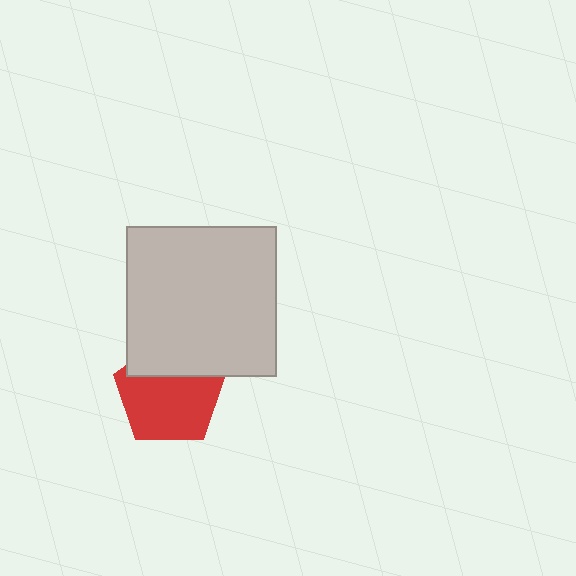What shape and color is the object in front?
The object in front is a light gray square.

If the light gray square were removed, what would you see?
You would see the complete red pentagon.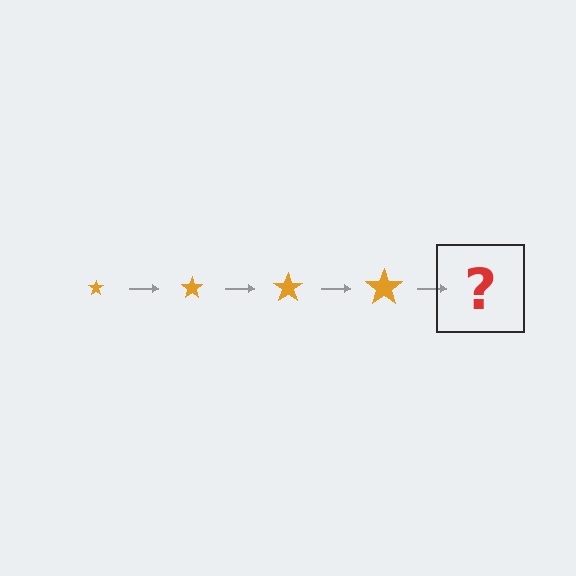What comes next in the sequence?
The next element should be an orange star, larger than the previous one.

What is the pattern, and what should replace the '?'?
The pattern is that the star gets progressively larger each step. The '?' should be an orange star, larger than the previous one.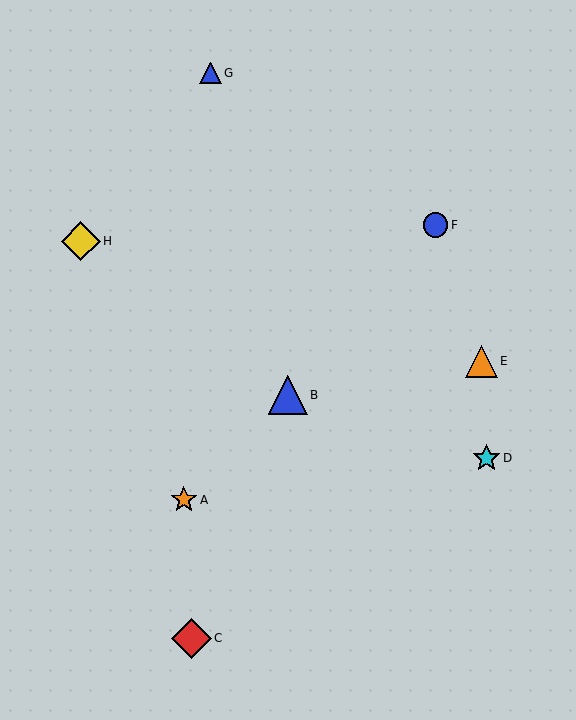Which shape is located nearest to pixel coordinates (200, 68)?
The blue triangle (labeled G) at (210, 73) is nearest to that location.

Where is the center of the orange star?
The center of the orange star is at (184, 500).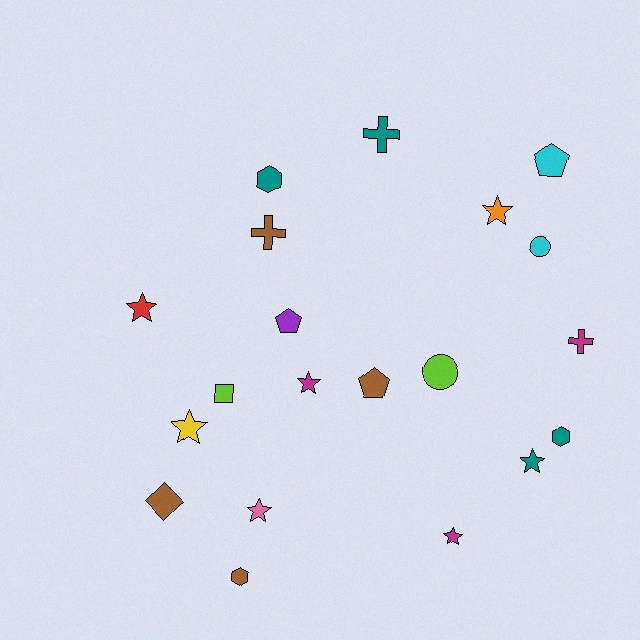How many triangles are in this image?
There are no triangles.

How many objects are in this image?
There are 20 objects.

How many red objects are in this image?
There is 1 red object.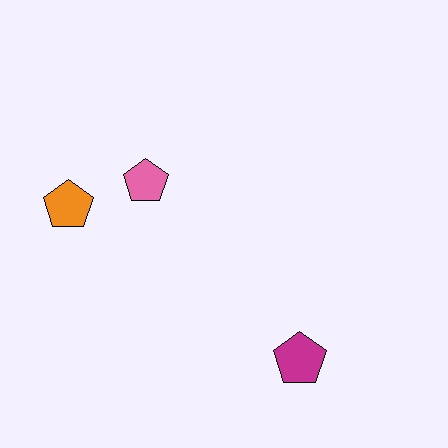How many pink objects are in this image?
There is 1 pink object.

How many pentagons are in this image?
There are 3 pentagons.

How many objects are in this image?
There are 3 objects.